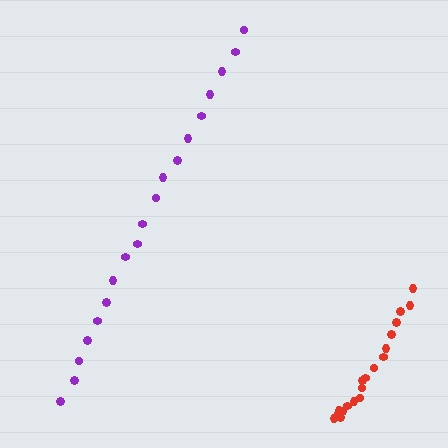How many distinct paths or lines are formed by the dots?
There are 2 distinct paths.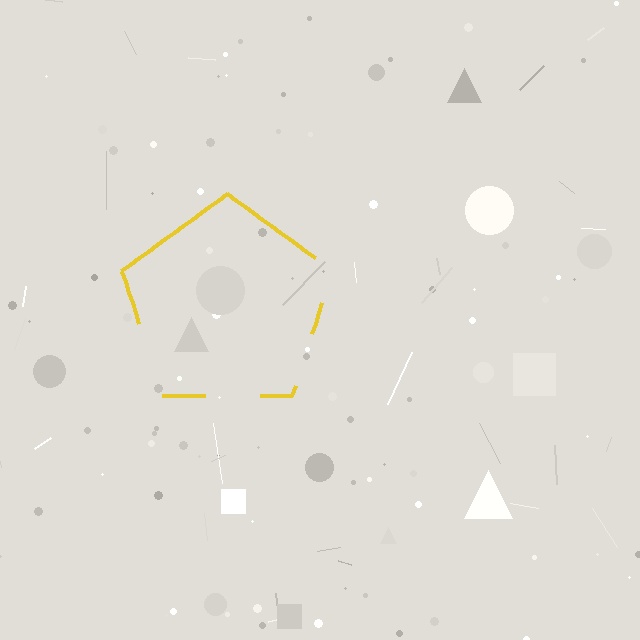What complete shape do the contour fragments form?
The contour fragments form a pentagon.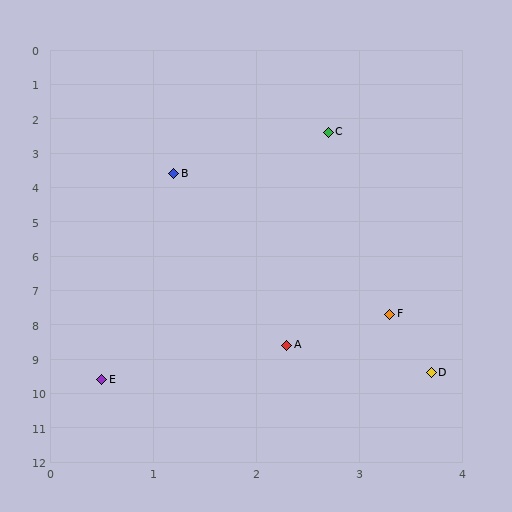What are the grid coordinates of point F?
Point F is at approximately (3.3, 7.7).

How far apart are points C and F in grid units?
Points C and F are about 5.3 grid units apart.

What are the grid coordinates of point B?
Point B is at approximately (1.2, 3.6).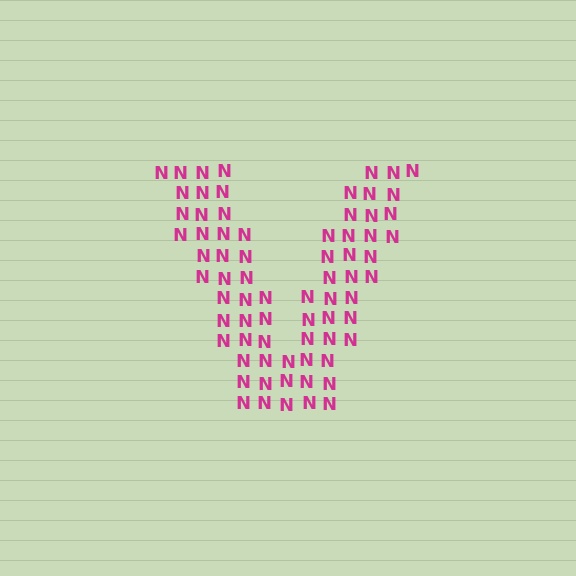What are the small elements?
The small elements are letter N's.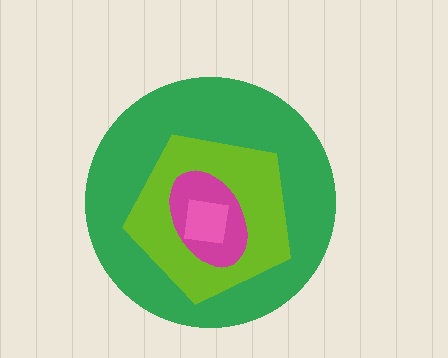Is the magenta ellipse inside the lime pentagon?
Yes.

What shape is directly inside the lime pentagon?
The magenta ellipse.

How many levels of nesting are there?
4.